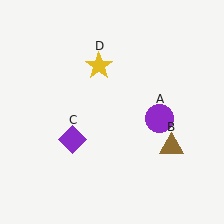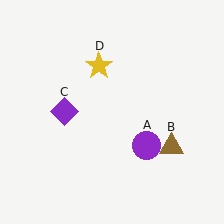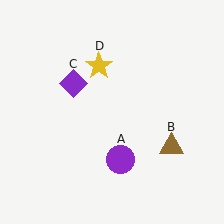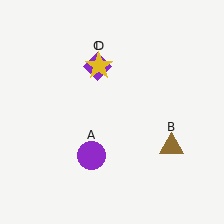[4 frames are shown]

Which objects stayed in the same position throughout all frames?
Brown triangle (object B) and yellow star (object D) remained stationary.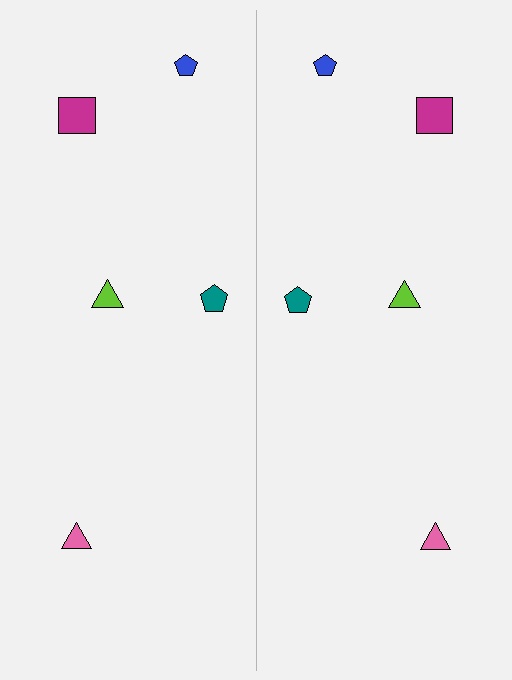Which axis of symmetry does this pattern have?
The pattern has a vertical axis of symmetry running through the center of the image.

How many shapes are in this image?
There are 10 shapes in this image.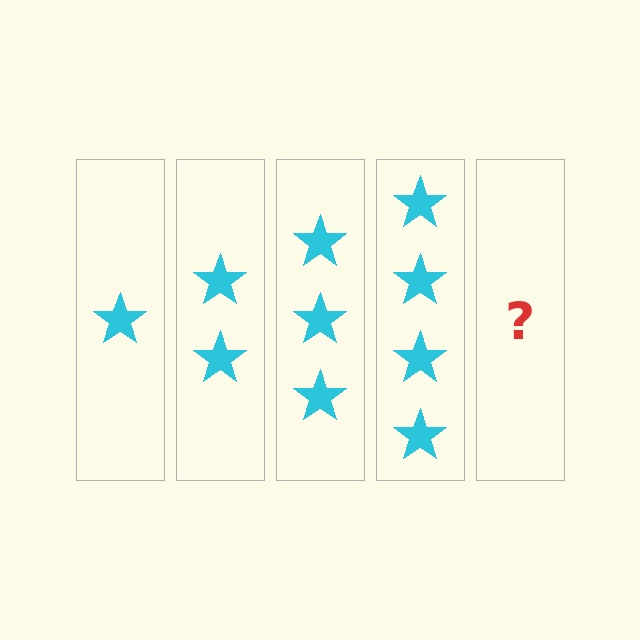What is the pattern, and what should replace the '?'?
The pattern is that each step adds one more star. The '?' should be 5 stars.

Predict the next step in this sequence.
The next step is 5 stars.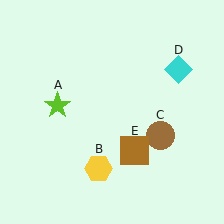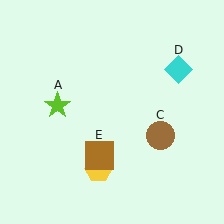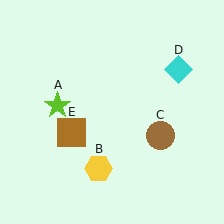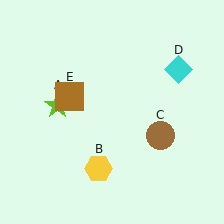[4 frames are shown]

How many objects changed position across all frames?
1 object changed position: brown square (object E).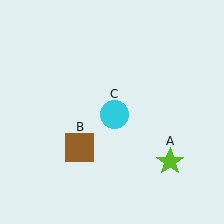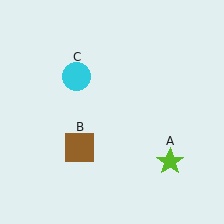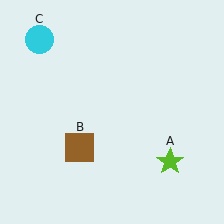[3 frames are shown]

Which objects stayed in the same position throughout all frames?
Lime star (object A) and brown square (object B) remained stationary.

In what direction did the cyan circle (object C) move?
The cyan circle (object C) moved up and to the left.